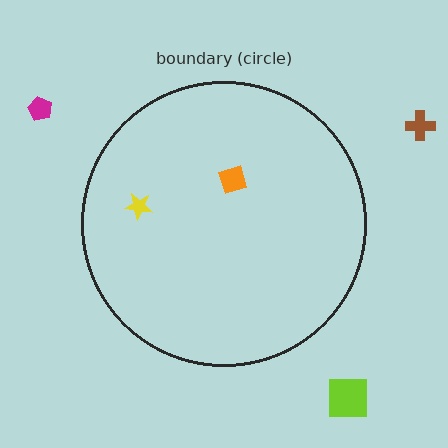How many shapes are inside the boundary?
2 inside, 3 outside.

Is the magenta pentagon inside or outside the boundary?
Outside.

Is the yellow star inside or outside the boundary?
Inside.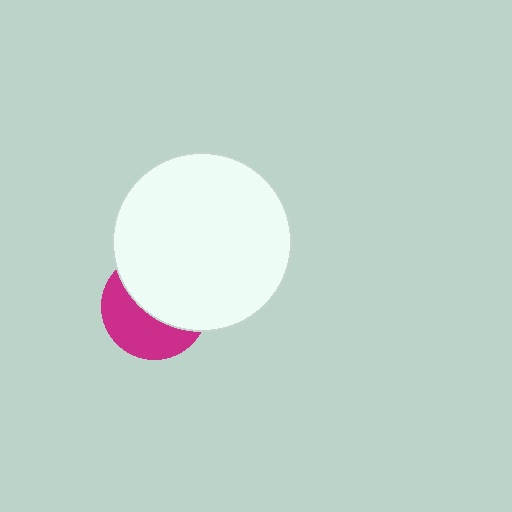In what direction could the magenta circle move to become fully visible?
The magenta circle could move down. That would shift it out from behind the white circle entirely.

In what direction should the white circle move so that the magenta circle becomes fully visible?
The white circle should move up. That is the shortest direction to clear the overlap and leave the magenta circle fully visible.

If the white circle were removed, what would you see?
You would see the complete magenta circle.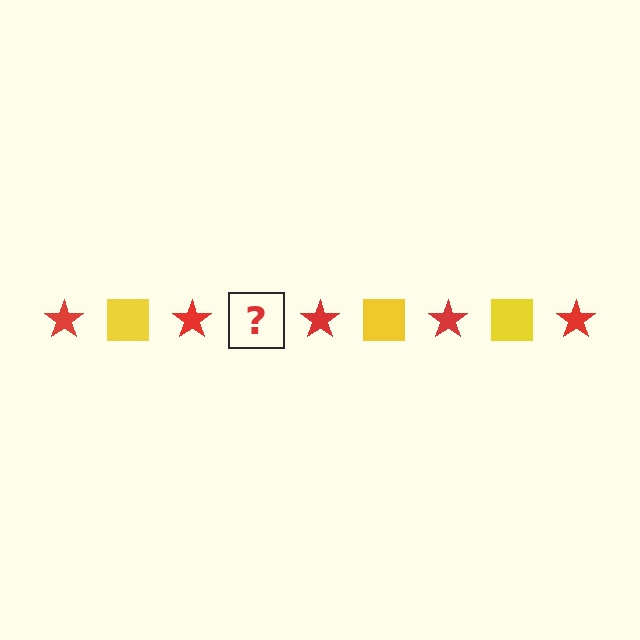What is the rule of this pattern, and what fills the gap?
The rule is that the pattern alternates between red star and yellow square. The gap should be filled with a yellow square.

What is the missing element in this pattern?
The missing element is a yellow square.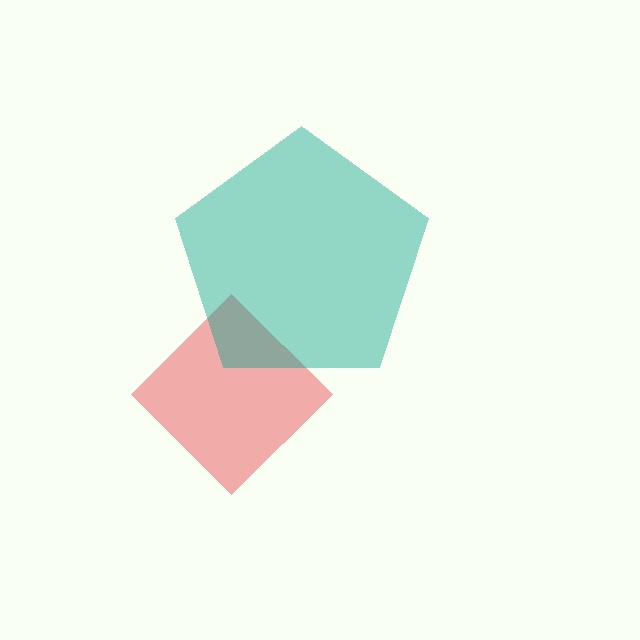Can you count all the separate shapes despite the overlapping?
Yes, there are 2 separate shapes.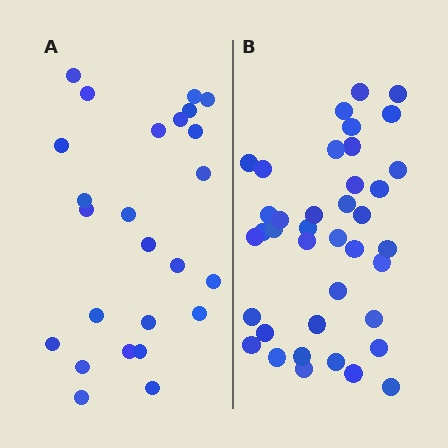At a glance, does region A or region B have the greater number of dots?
Region B (the right region) has more dots.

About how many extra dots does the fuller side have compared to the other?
Region B has approximately 15 more dots than region A.